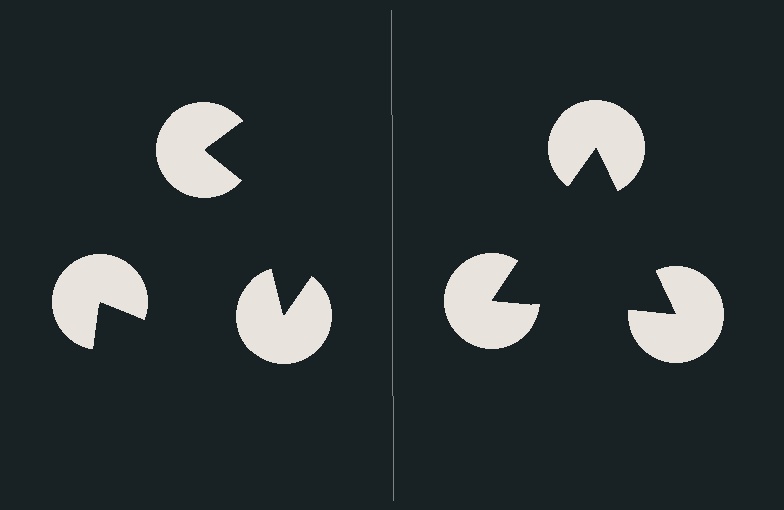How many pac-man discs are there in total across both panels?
6 — 3 on each side.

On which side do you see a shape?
An illusory triangle appears on the right side. On the left side the wedge cuts are rotated, so no coherent shape forms.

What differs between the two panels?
The pac-man discs are positioned identically on both sides; only the wedge orientations differ. On the right they align to a triangle; on the left they are misaligned.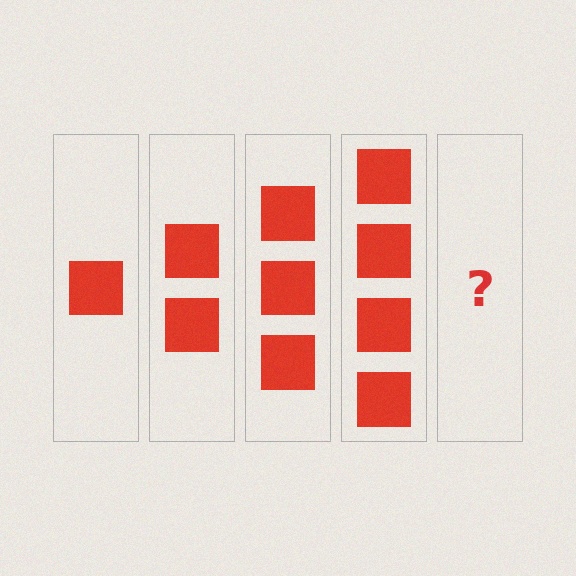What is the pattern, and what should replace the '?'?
The pattern is that each step adds one more square. The '?' should be 5 squares.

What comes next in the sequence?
The next element should be 5 squares.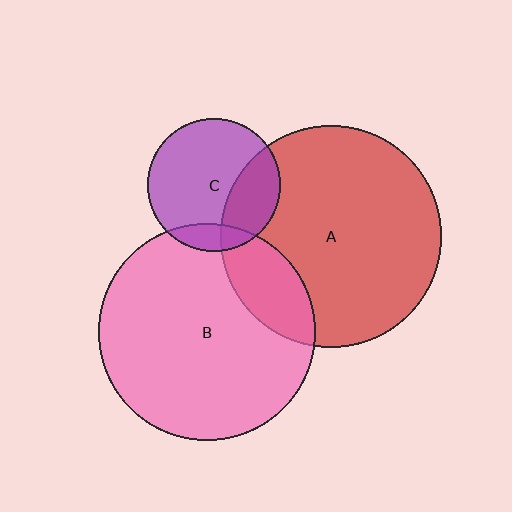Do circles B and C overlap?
Yes.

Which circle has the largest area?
Circle A (red).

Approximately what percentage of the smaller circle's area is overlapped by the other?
Approximately 10%.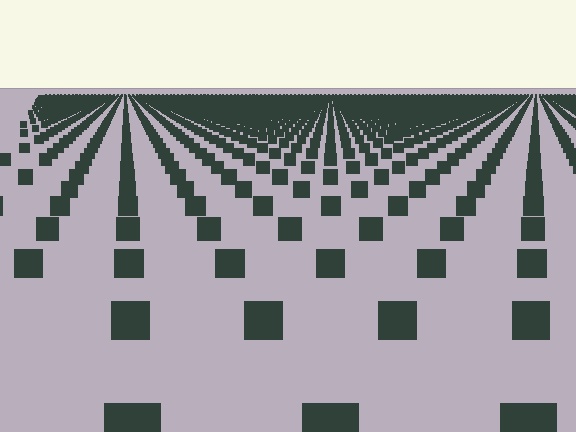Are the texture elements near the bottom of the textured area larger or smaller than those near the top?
Larger. Near the bottom, elements are closer to the viewer and appear at a bigger on-screen size.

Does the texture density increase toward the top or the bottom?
Density increases toward the top.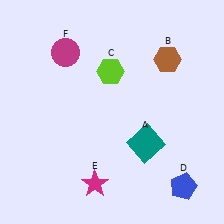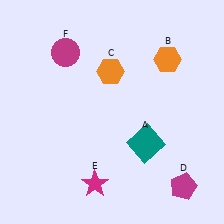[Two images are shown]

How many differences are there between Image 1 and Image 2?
There are 3 differences between the two images.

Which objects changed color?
B changed from brown to orange. C changed from lime to orange. D changed from blue to magenta.